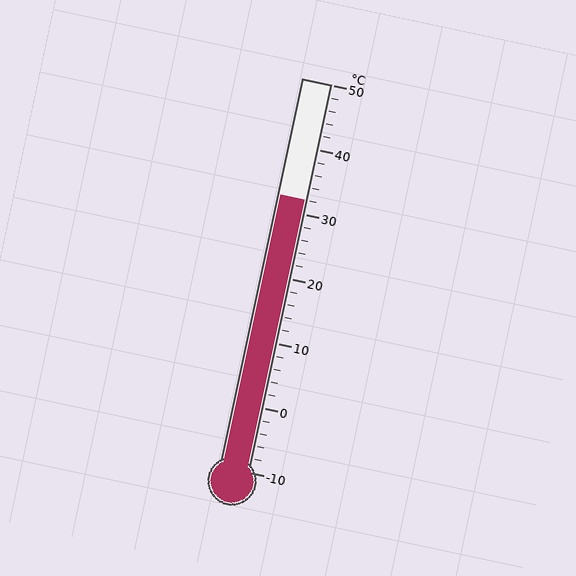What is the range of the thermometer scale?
The thermometer scale ranges from -10°C to 50°C.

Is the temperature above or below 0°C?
The temperature is above 0°C.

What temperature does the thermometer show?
The thermometer shows approximately 32°C.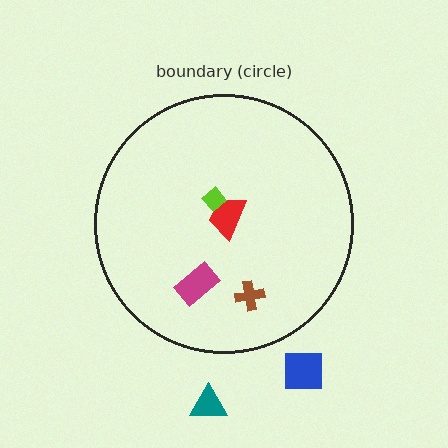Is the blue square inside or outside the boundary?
Outside.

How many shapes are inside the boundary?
4 inside, 2 outside.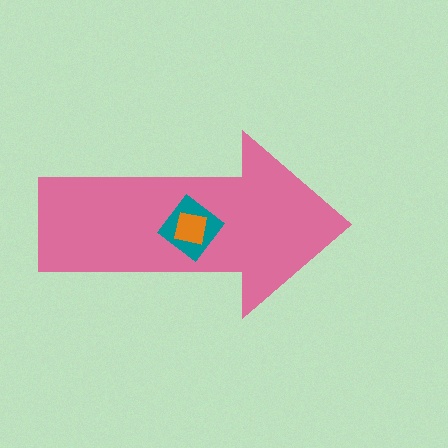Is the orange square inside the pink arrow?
Yes.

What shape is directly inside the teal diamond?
The orange square.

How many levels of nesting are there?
3.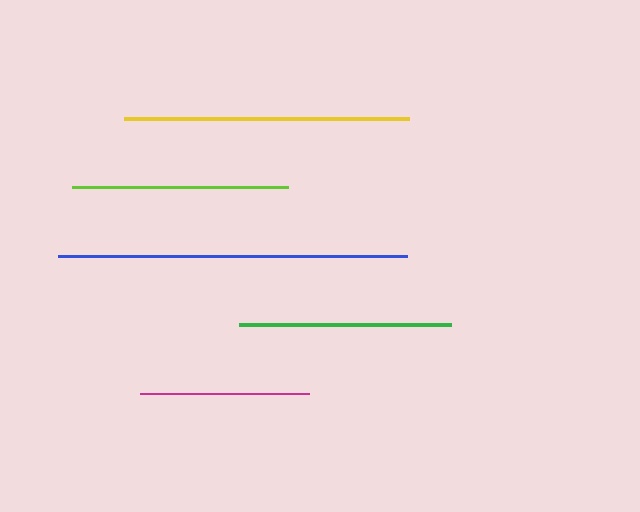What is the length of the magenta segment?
The magenta segment is approximately 169 pixels long.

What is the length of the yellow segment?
The yellow segment is approximately 285 pixels long.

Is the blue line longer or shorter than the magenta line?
The blue line is longer than the magenta line.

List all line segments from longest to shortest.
From longest to shortest: blue, yellow, lime, green, magenta.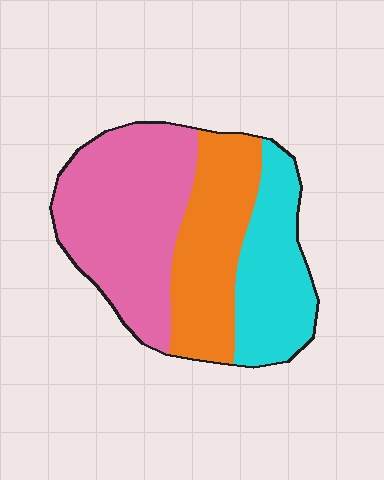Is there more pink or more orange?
Pink.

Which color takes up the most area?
Pink, at roughly 45%.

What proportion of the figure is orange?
Orange covers around 30% of the figure.